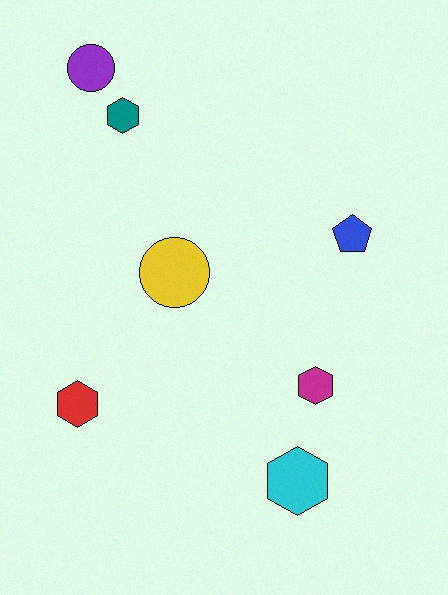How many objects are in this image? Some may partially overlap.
There are 7 objects.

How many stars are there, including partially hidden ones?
There are no stars.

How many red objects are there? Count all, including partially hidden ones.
There is 1 red object.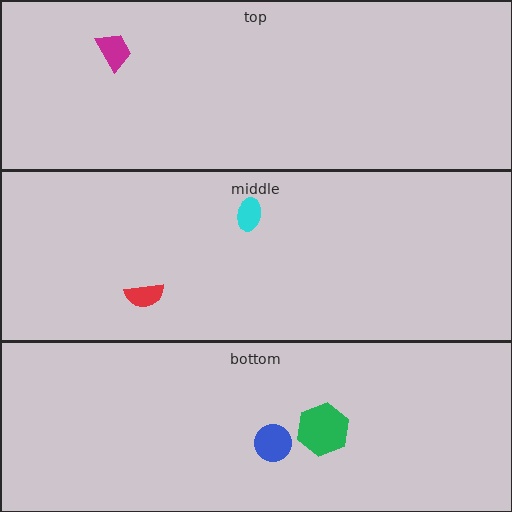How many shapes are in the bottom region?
2.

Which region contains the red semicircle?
The middle region.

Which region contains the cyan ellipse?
The middle region.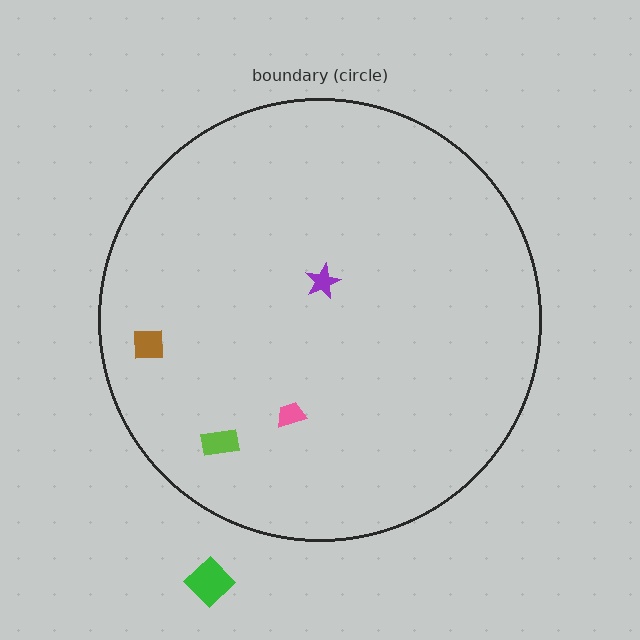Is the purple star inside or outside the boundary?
Inside.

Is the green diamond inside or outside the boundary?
Outside.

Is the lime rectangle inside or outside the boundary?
Inside.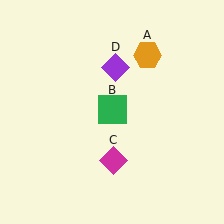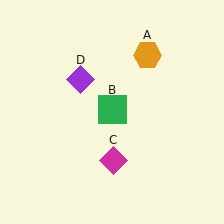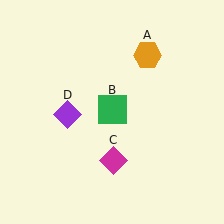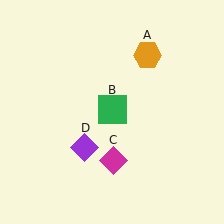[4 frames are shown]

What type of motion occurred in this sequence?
The purple diamond (object D) rotated counterclockwise around the center of the scene.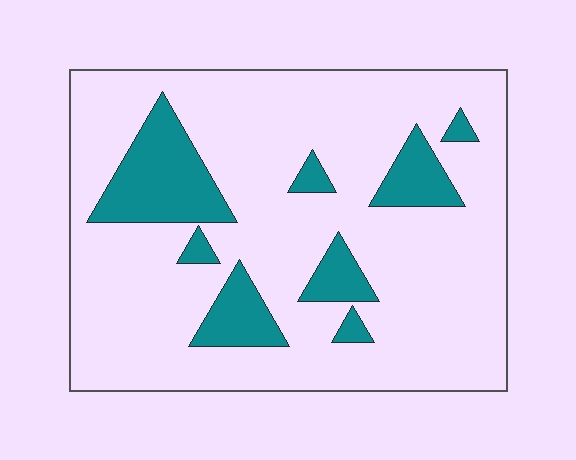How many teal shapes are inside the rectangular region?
8.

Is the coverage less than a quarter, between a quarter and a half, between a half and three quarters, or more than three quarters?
Less than a quarter.